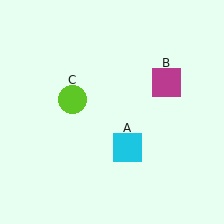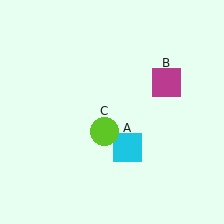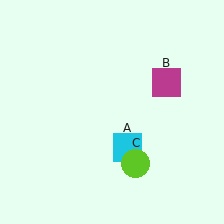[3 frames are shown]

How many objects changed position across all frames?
1 object changed position: lime circle (object C).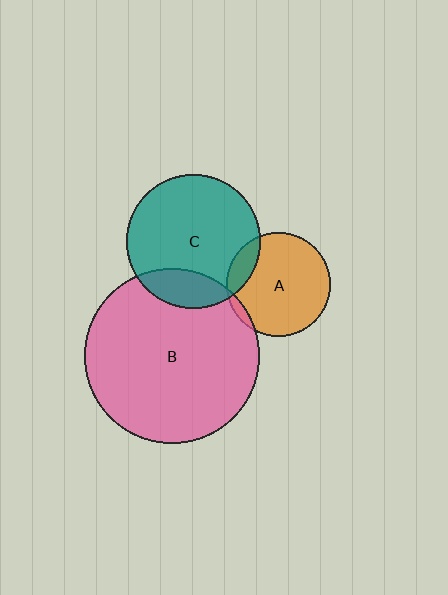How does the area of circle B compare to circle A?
Approximately 2.8 times.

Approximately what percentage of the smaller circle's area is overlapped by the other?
Approximately 20%.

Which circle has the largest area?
Circle B (pink).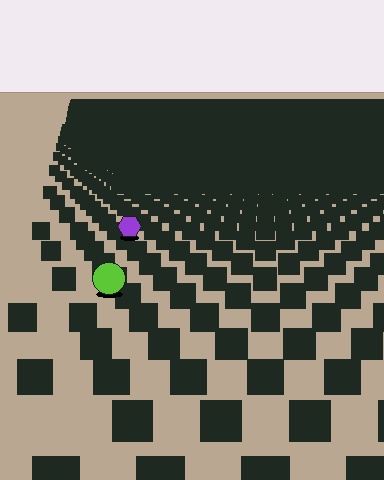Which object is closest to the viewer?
The lime circle is closest. The texture marks near it are larger and more spread out.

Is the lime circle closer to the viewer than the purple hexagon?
Yes. The lime circle is closer — you can tell from the texture gradient: the ground texture is coarser near it.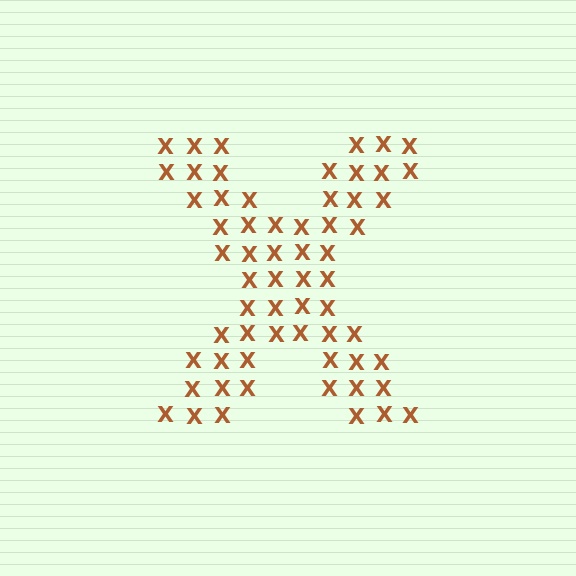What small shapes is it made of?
It is made of small letter X's.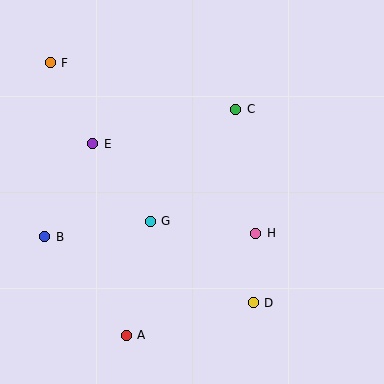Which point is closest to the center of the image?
Point G at (150, 221) is closest to the center.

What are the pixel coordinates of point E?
Point E is at (93, 144).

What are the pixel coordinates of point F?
Point F is at (50, 63).